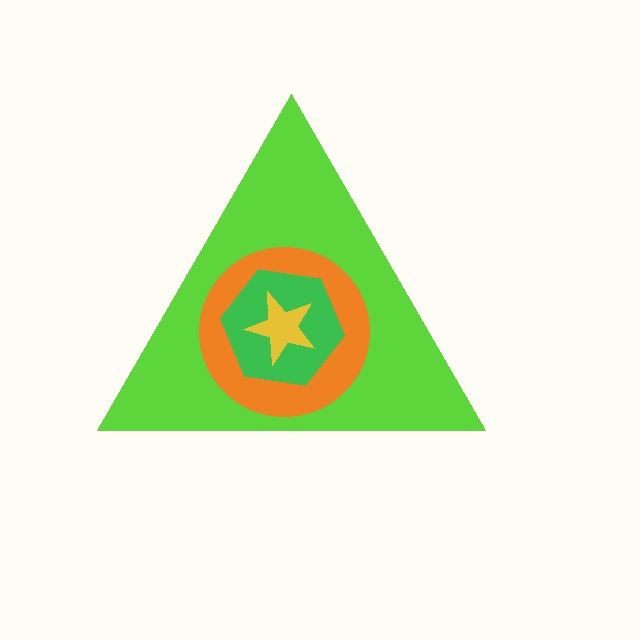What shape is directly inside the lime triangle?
The orange circle.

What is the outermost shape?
The lime triangle.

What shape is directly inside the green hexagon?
The yellow star.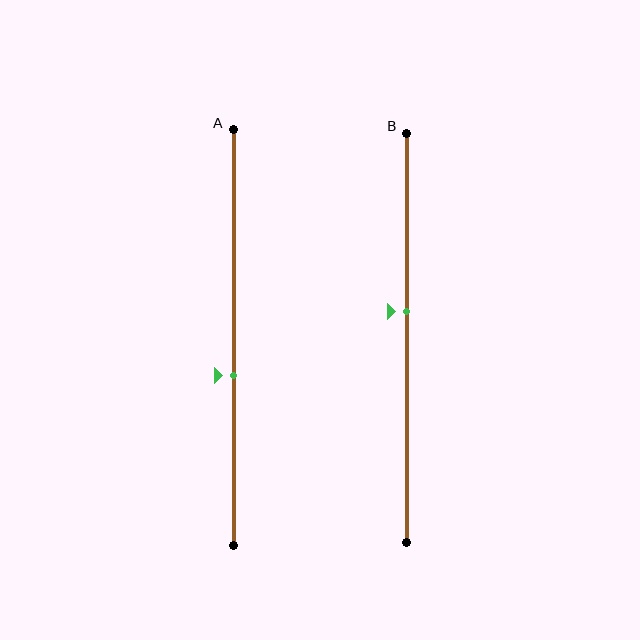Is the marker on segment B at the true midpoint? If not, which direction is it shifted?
No, the marker on segment B is shifted upward by about 6% of the segment length.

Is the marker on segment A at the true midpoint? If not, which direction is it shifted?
No, the marker on segment A is shifted downward by about 9% of the segment length.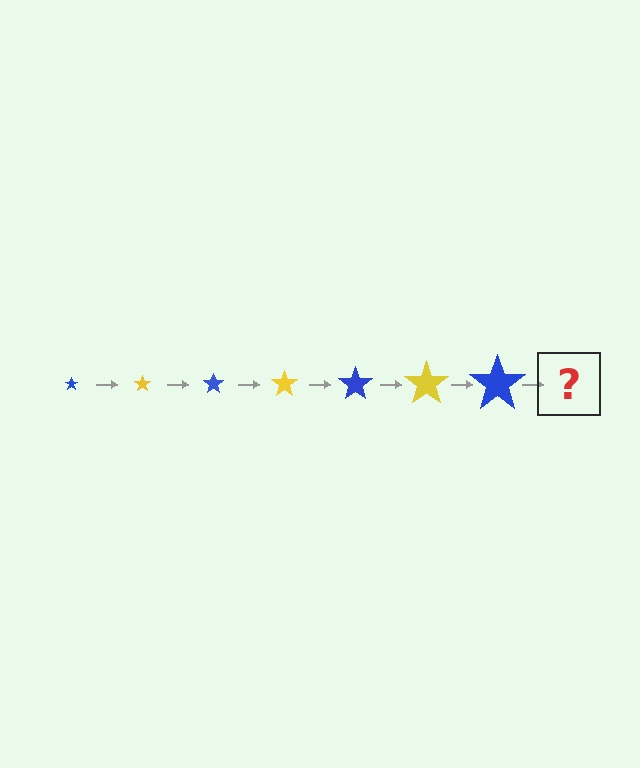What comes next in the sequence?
The next element should be a yellow star, larger than the previous one.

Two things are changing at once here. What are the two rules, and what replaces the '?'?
The two rules are that the star grows larger each step and the color cycles through blue and yellow. The '?' should be a yellow star, larger than the previous one.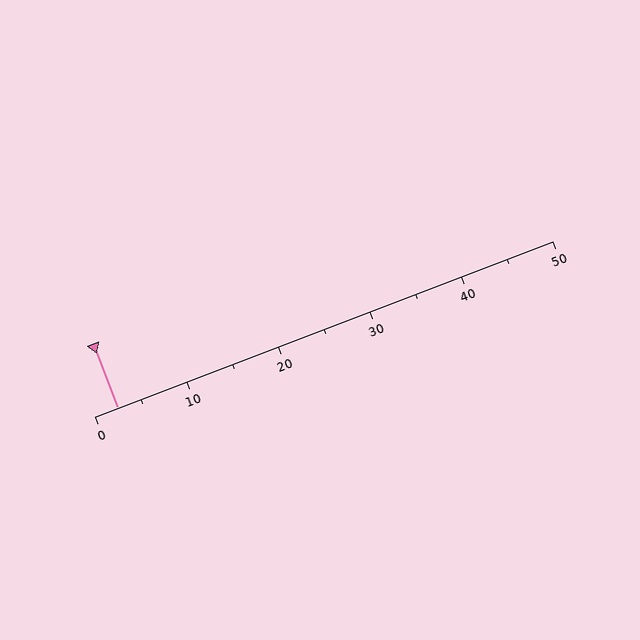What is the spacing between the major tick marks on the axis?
The major ticks are spaced 10 apart.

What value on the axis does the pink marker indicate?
The marker indicates approximately 2.5.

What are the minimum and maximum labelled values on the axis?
The axis runs from 0 to 50.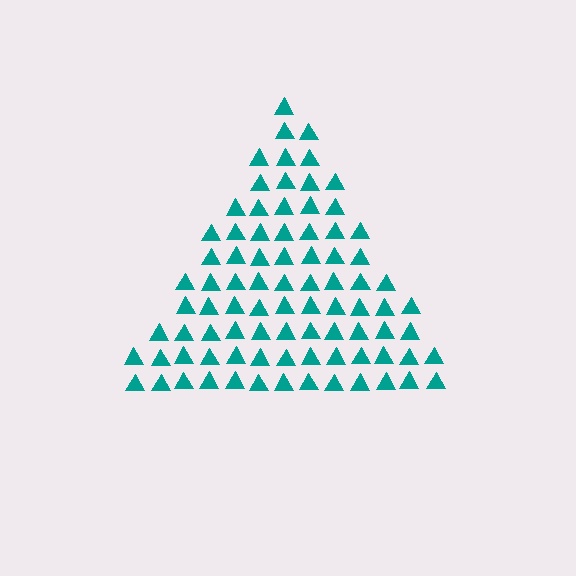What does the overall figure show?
The overall figure shows a triangle.